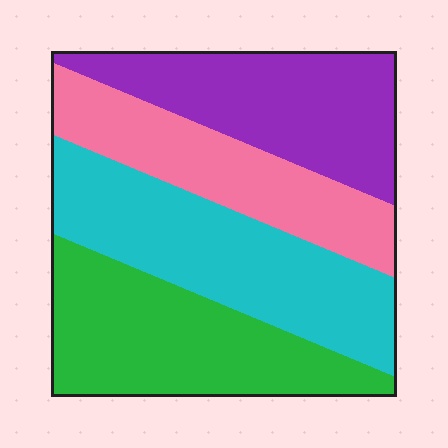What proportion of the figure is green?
Green covers 27% of the figure.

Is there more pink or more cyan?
Cyan.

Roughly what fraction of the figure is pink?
Pink covers around 20% of the figure.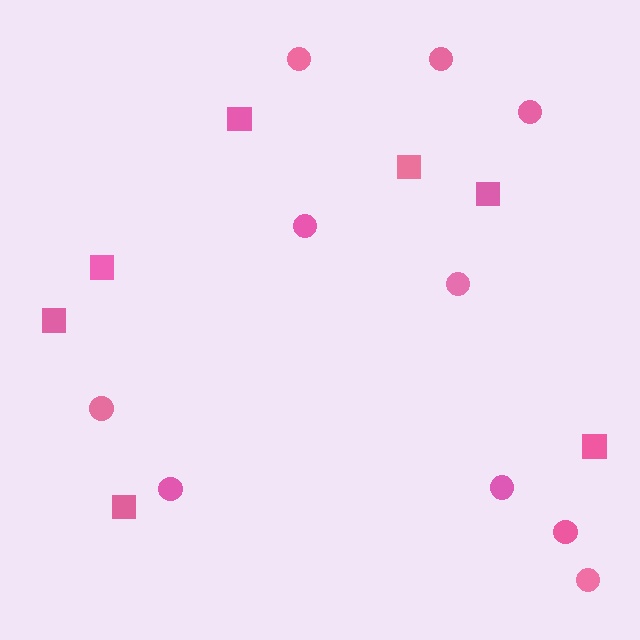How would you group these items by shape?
There are 2 groups: one group of squares (7) and one group of circles (10).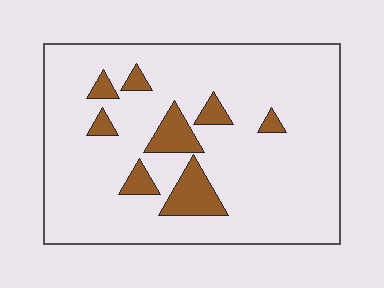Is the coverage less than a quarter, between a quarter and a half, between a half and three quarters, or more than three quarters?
Less than a quarter.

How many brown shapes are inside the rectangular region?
8.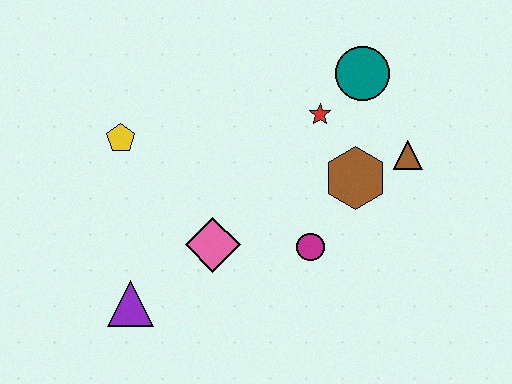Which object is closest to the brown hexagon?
The brown triangle is closest to the brown hexagon.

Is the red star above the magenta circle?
Yes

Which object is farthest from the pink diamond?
The teal circle is farthest from the pink diamond.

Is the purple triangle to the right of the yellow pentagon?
Yes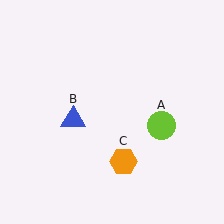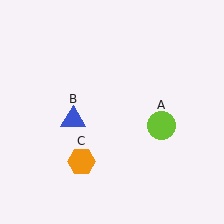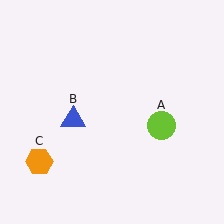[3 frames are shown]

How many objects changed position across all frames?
1 object changed position: orange hexagon (object C).